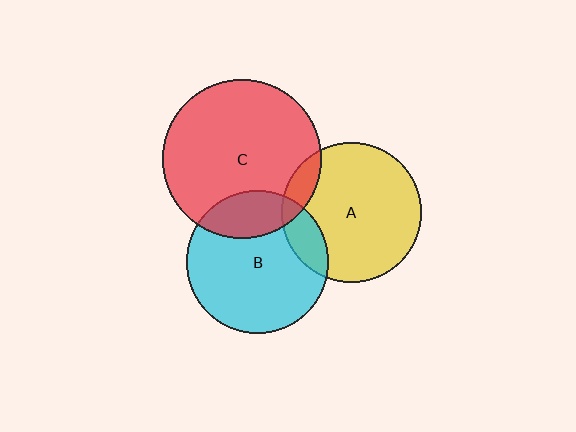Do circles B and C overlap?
Yes.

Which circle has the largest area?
Circle C (red).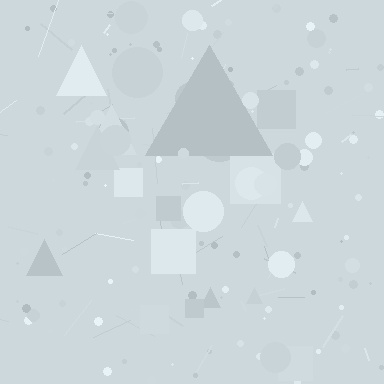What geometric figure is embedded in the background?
A triangle is embedded in the background.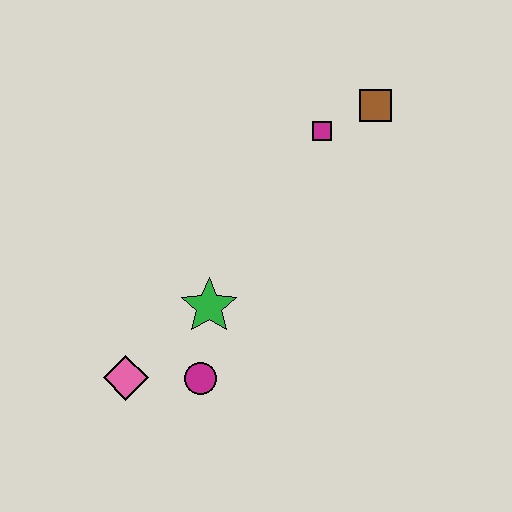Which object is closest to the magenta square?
The brown square is closest to the magenta square.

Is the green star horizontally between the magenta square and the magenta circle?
Yes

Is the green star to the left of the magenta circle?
No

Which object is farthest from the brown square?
The pink diamond is farthest from the brown square.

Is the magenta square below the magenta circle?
No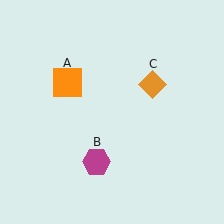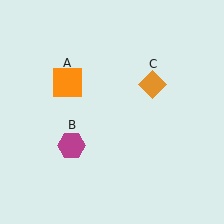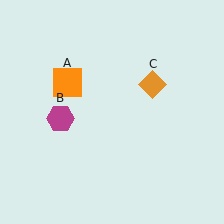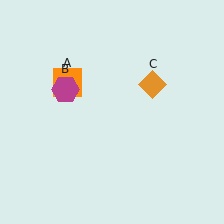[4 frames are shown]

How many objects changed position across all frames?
1 object changed position: magenta hexagon (object B).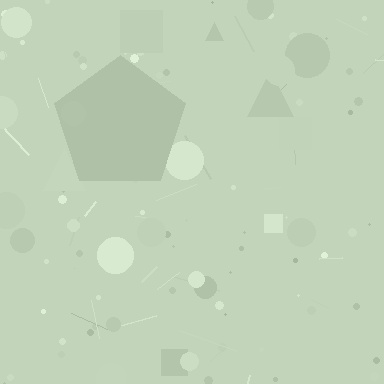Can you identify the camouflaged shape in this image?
The camouflaged shape is a pentagon.